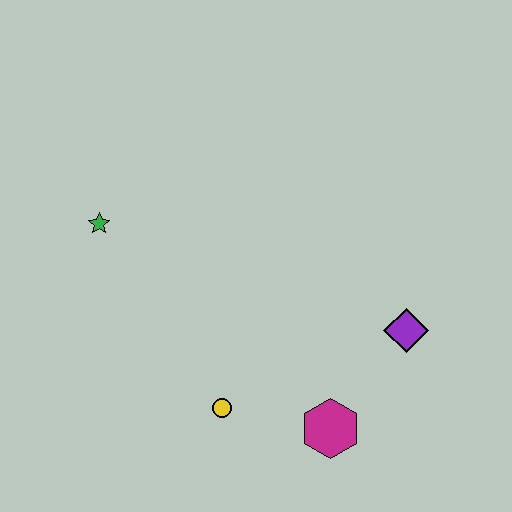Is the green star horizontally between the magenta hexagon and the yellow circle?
No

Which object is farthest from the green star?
The purple diamond is farthest from the green star.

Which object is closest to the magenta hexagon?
The yellow circle is closest to the magenta hexagon.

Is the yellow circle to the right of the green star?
Yes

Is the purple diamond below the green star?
Yes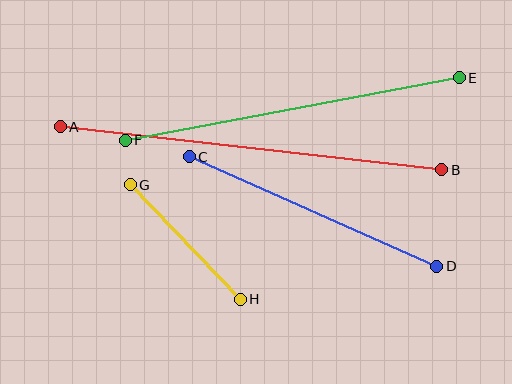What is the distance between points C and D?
The distance is approximately 271 pixels.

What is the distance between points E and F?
The distance is approximately 340 pixels.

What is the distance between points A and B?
The distance is approximately 384 pixels.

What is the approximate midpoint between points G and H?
The midpoint is at approximately (185, 242) pixels.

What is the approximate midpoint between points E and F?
The midpoint is at approximately (292, 109) pixels.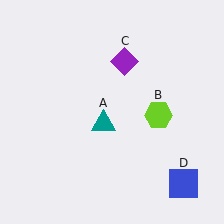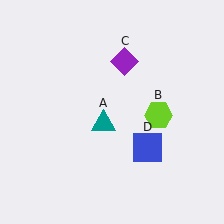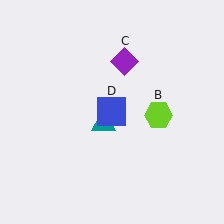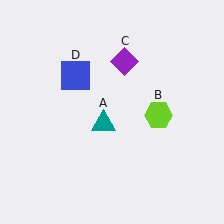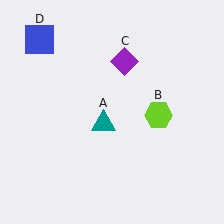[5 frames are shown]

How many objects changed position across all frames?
1 object changed position: blue square (object D).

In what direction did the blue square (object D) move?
The blue square (object D) moved up and to the left.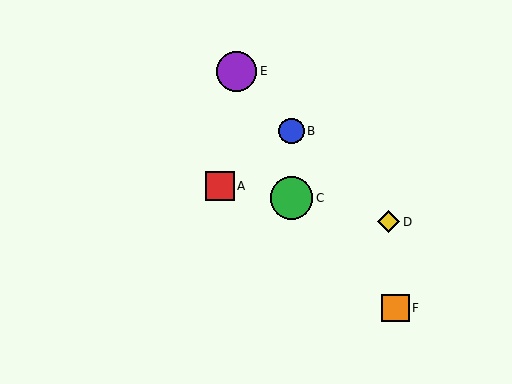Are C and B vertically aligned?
Yes, both are at x≈292.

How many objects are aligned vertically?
2 objects (B, C) are aligned vertically.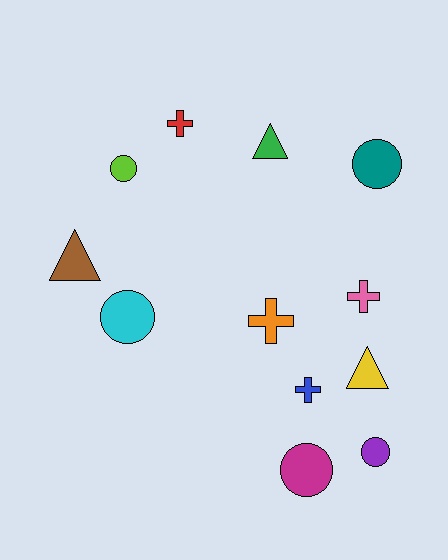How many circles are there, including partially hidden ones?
There are 5 circles.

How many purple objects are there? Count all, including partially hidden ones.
There is 1 purple object.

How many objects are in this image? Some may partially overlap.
There are 12 objects.